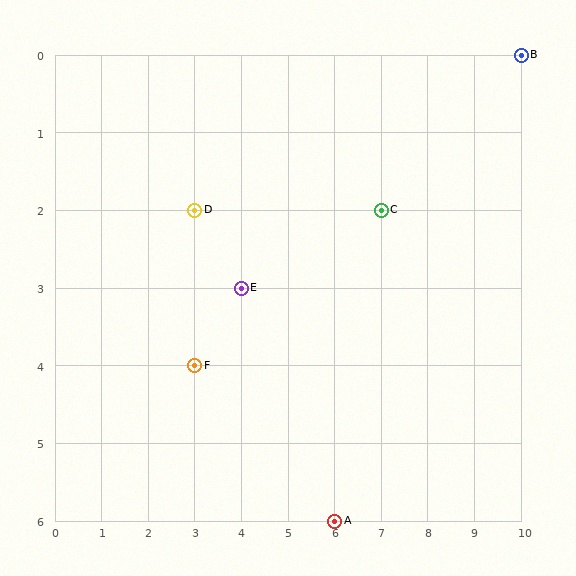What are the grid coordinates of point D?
Point D is at grid coordinates (3, 2).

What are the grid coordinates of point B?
Point B is at grid coordinates (10, 0).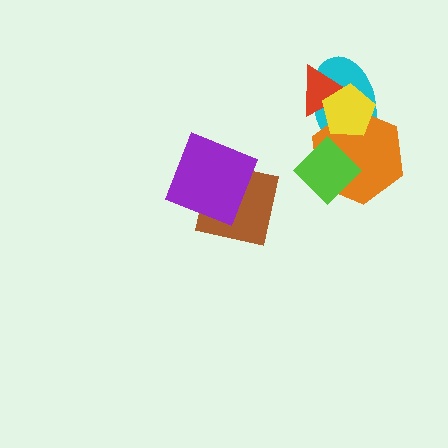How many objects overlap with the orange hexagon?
3 objects overlap with the orange hexagon.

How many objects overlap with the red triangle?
2 objects overlap with the red triangle.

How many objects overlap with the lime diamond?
2 objects overlap with the lime diamond.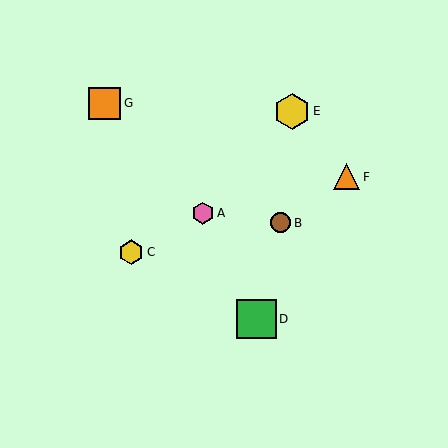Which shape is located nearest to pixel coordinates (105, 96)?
The orange square (labeled G) at (105, 103) is nearest to that location.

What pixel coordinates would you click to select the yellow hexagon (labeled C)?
Click at (131, 252) to select the yellow hexagon C.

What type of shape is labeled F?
Shape F is an orange triangle.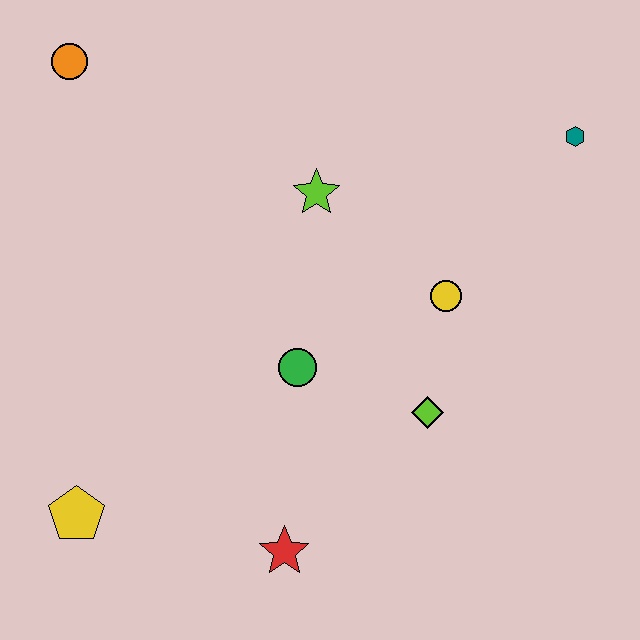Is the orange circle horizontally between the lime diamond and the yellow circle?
No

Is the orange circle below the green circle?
No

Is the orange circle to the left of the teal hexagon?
Yes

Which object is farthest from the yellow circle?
The orange circle is farthest from the yellow circle.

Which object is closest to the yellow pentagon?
The red star is closest to the yellow pentagon.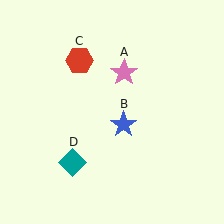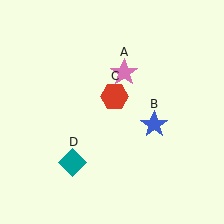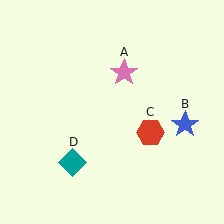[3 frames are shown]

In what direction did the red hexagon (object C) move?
The red hexagon (object C) moved down and to the right.